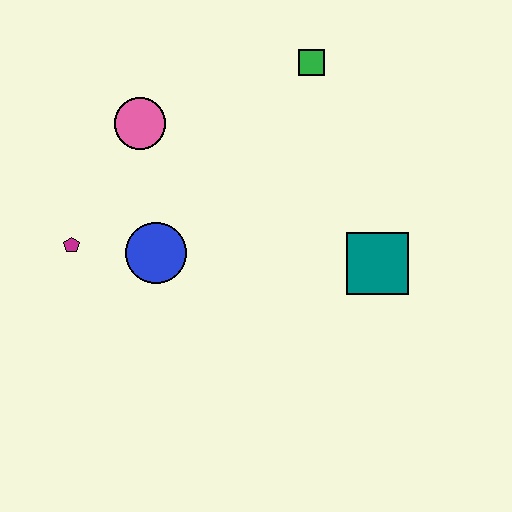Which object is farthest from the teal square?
The magenta pentagon is farthest from the teal square.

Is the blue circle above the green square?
No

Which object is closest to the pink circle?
The blue circle is closest to the pink circle.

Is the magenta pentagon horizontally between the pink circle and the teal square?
No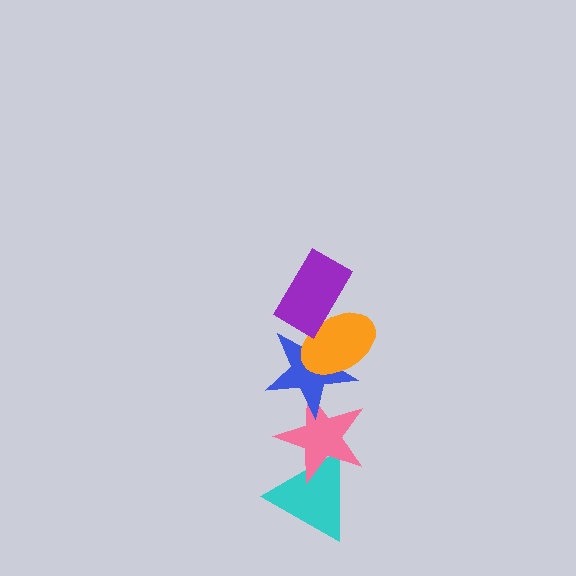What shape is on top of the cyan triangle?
The pink star is on top of the cyan triangle.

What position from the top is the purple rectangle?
The purple rectangle is 1st from the top.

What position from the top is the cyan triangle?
The cyan triangle is 5th from the top.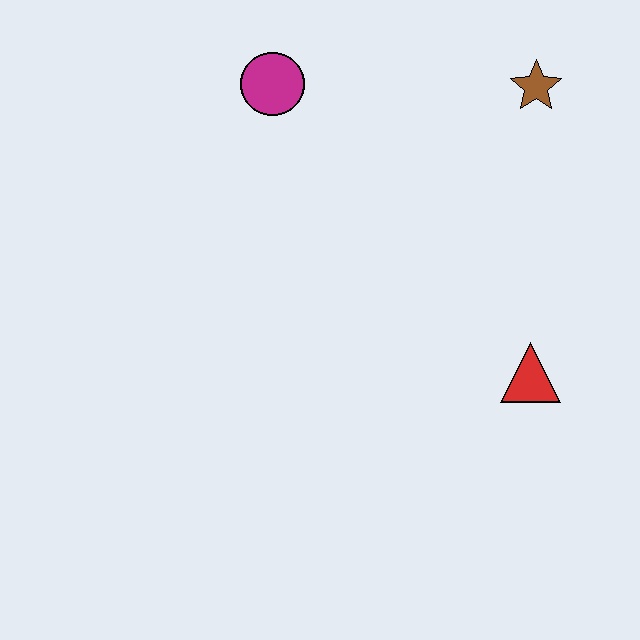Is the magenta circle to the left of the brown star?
Yes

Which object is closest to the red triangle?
The brown star is closest to the red triangle.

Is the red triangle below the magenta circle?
Yes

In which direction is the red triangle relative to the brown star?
The red triangle is below the brown star.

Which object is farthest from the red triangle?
The magenta circle is farthest from the red triangle.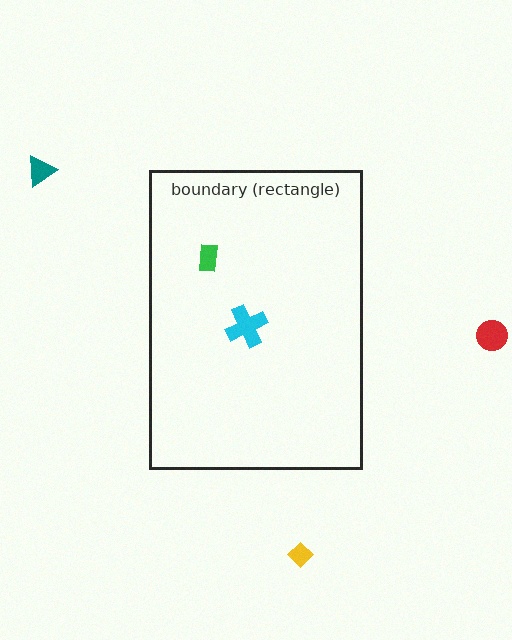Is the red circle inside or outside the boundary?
Outside.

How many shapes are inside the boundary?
2 inside, 3 outside.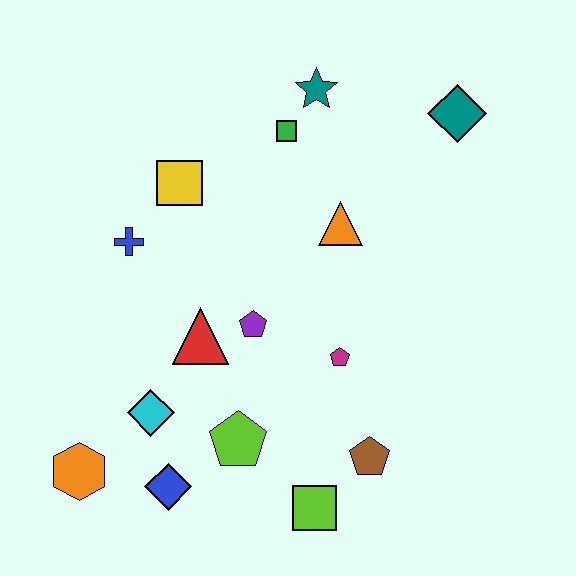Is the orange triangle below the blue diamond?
No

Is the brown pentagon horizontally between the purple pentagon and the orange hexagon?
No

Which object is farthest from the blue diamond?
The teal diamond is farthest from the blue diamond.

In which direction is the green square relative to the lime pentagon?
The green square is above the lime pentagon.